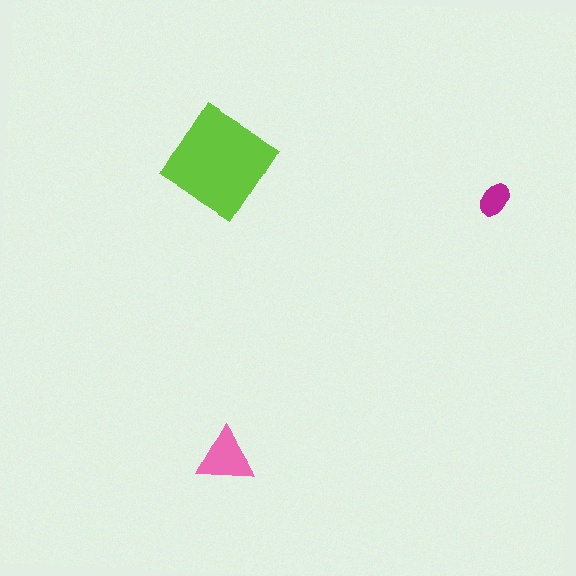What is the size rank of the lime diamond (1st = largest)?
1st.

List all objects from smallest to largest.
The magenta ellipse, the pink triangle, the lime diamond.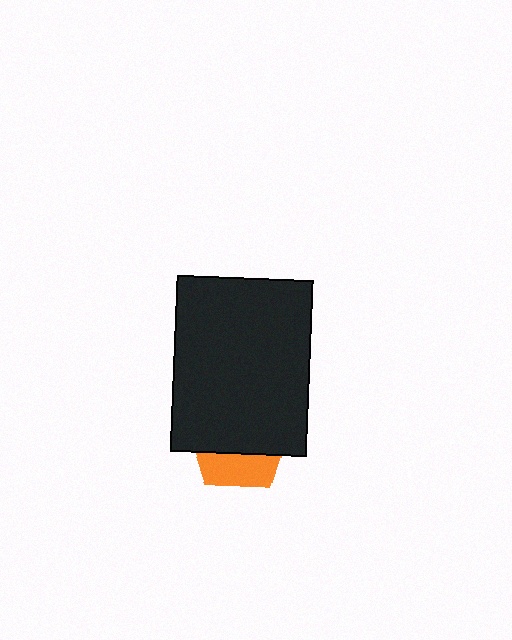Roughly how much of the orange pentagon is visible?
A small part of it is visible (roughly 33%).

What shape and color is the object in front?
The object in front is a black rectangle.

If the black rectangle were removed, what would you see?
You would see the complete orange pentagon.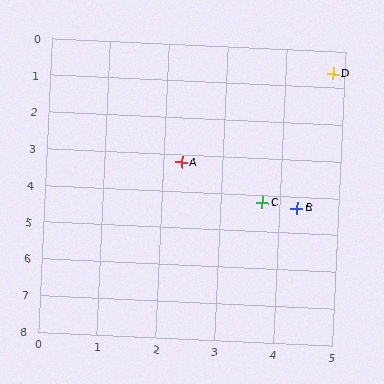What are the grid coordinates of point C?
Point C is at approximately (3.7, 4.2).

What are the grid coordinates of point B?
Point B is at approximately (4.3, 4.3).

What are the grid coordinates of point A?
Point A is at approximately (2.3, 3.2).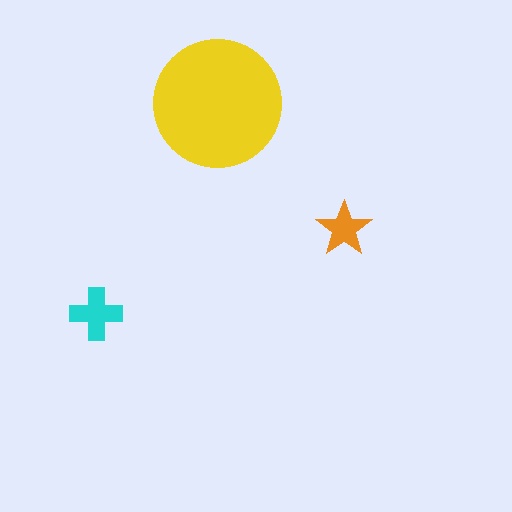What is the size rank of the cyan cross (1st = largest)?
2nd.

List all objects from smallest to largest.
The orange star, the cyan cross, the yellow circle.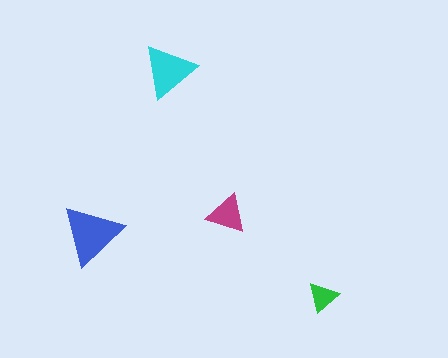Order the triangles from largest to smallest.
the blue one, the cyan one, the magenta one, the green one.